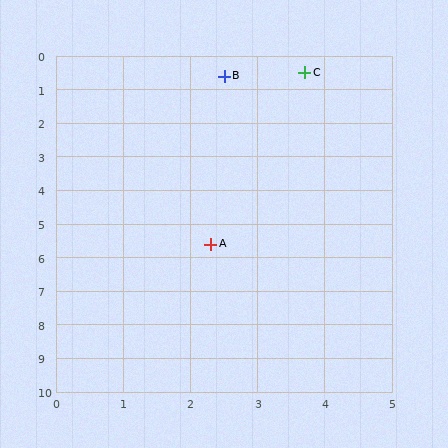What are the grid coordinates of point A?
Point A is at approximately (2.3, 5.6).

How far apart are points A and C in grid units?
Points A and C are about 5.3 grid units apart.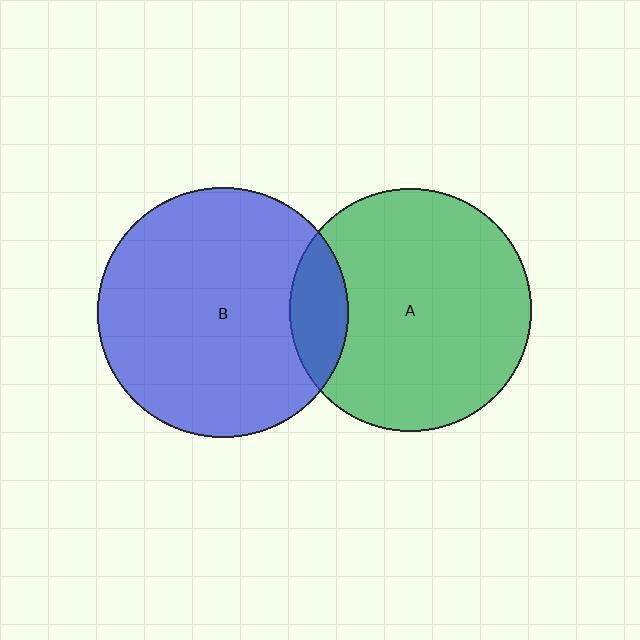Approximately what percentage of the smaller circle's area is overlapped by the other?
Approximately 15%.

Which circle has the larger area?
Circle B (blue).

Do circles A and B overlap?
Yes.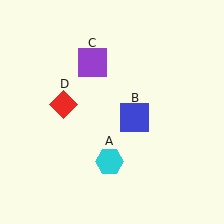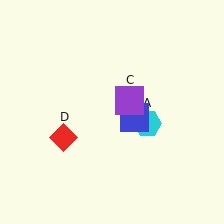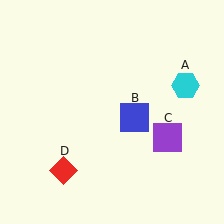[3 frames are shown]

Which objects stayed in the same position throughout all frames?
Blue square (object B) remained stationary.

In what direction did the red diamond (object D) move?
The red diamond (object D) moved down.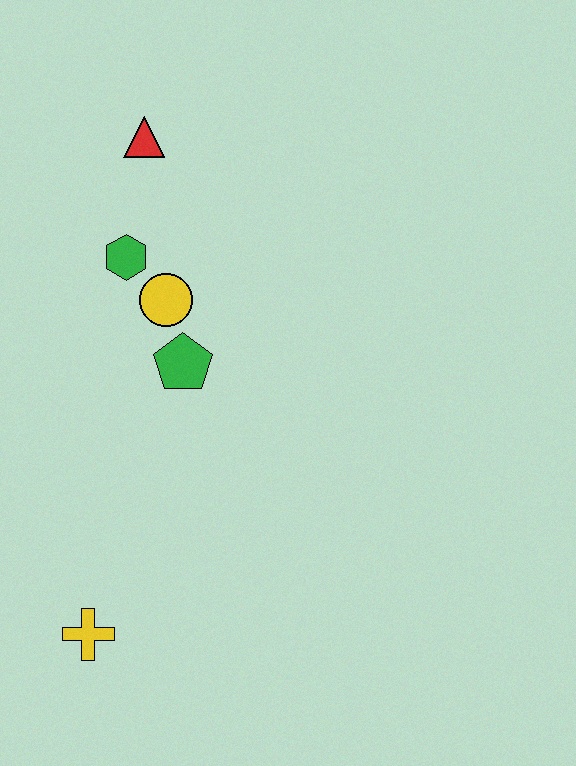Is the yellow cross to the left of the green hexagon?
Yes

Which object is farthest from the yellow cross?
The red triangle is farthest from the yellow cross.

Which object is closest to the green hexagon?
The yellow circle is closest to the green hexagon.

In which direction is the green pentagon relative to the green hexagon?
The green pentagon is below the green hexagon.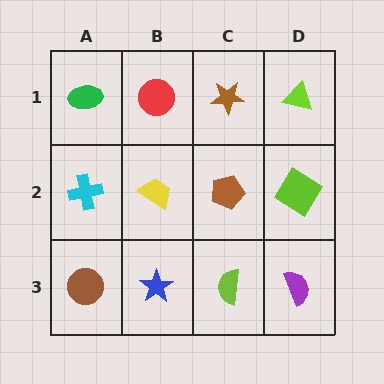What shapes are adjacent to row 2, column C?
A brown star (row 1, column C), a lime semicircle (row 3, column C), a yellow trapezoid (row 2, column B), a lime diamond (row 2, column D).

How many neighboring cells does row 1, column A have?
2.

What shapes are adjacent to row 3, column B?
A yellow trapezoid (row 2, column B), a brown circle (row 3, column A), a lime semicircle (row 3, column C).